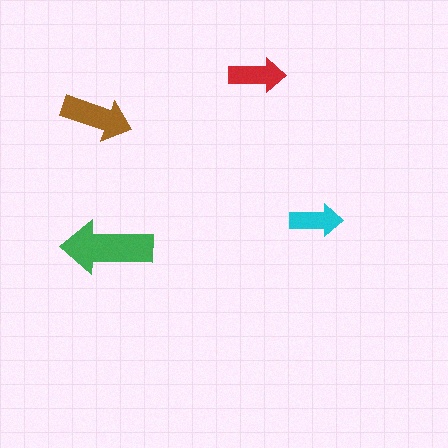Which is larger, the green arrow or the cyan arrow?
The green one.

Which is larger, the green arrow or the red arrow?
The green one.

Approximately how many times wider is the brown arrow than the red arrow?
About 1.5 times wider.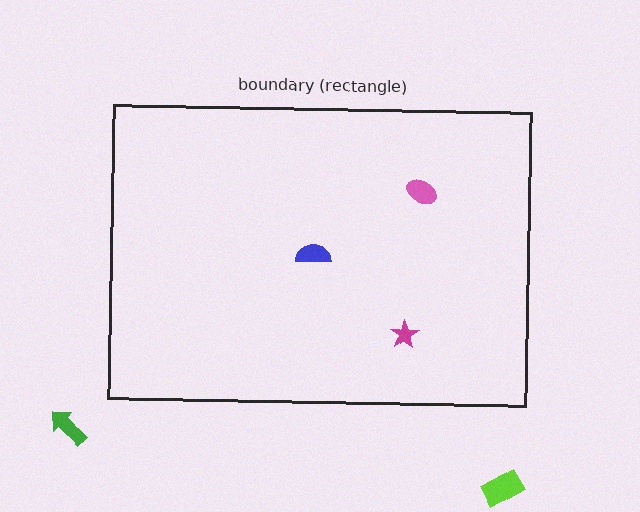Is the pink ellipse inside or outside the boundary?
Inside.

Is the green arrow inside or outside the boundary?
Outside.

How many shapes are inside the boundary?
3 inside, 2 outside.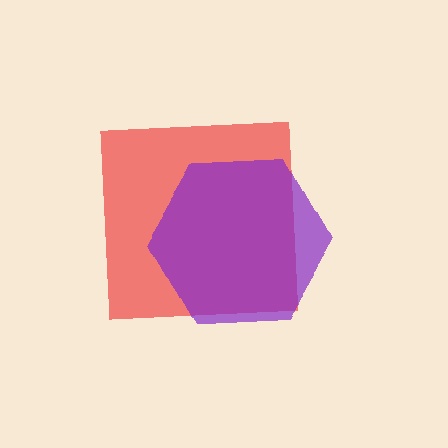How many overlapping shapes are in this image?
There are 2 overlapping shapes in the image.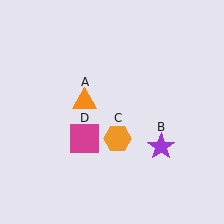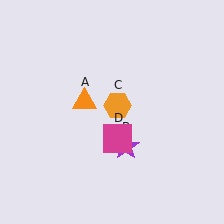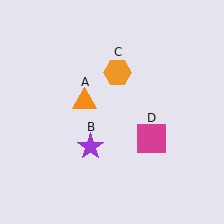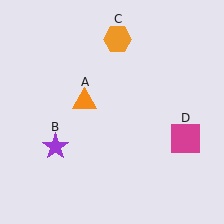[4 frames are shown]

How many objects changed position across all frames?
3 objects changed position: purple star (object B), orange hexagon (object C), magenta square (object D).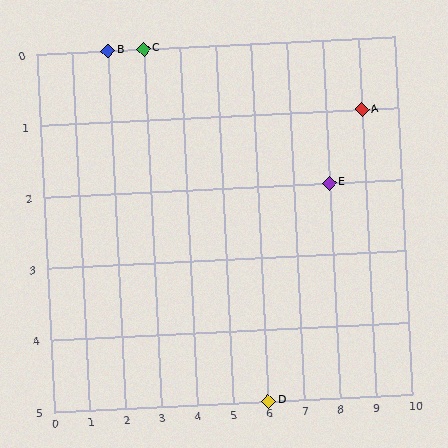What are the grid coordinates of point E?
Point E is at grid coordinates (8, 2).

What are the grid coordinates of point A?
Point A is at grid coordinates (9, 1).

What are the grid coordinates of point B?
Point B is at grid coordinates (2, 0).